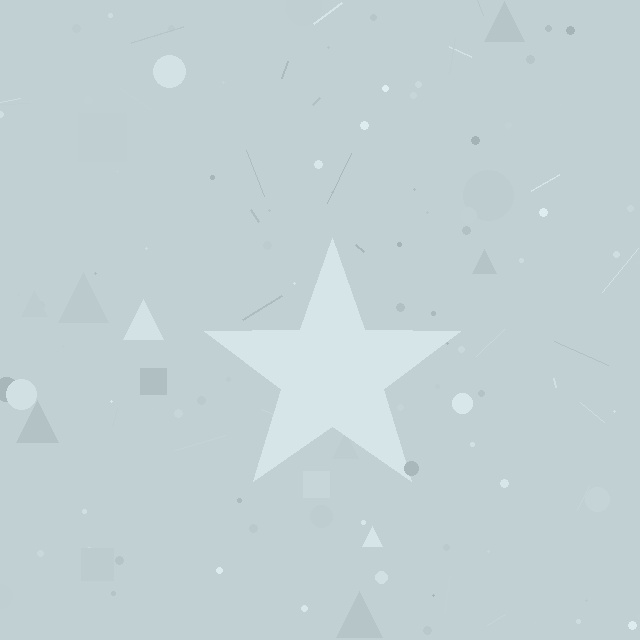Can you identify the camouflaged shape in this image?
The camouflaged shape is a star.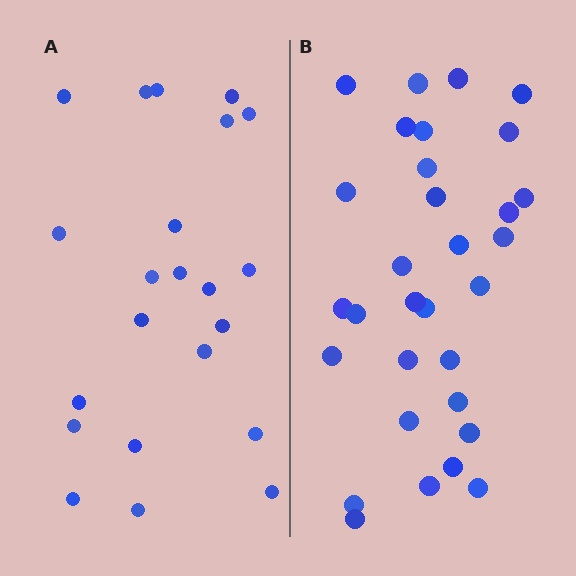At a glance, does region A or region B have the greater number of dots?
Region B (the right region) has more dots.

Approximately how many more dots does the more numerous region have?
Region B has roughly 8 or so more dots than region A.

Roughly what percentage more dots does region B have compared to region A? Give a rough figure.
About 40% more.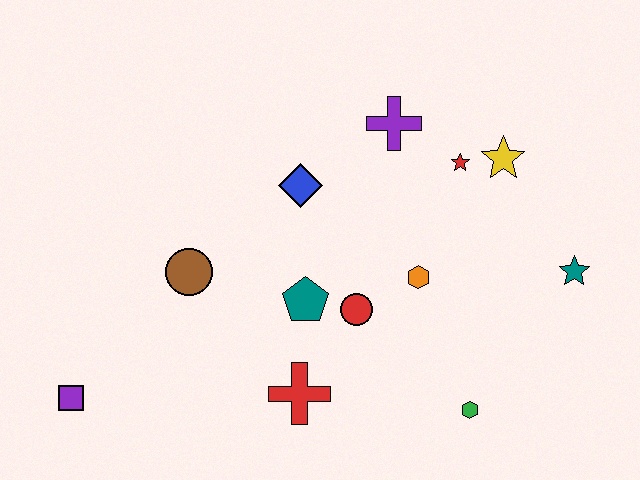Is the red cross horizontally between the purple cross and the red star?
No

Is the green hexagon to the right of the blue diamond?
Yes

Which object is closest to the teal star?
The yellow star is closest to the teal star.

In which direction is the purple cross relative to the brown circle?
The purple cross is to the right of the brown circle.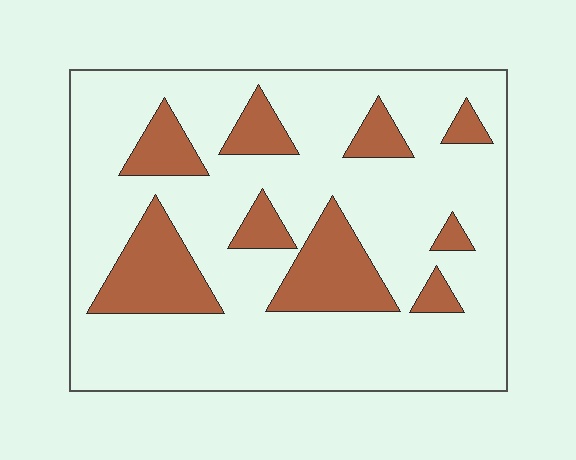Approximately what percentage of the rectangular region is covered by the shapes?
Approximately 20%.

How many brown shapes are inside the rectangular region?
9.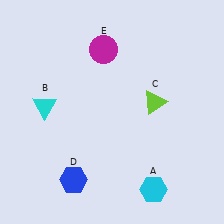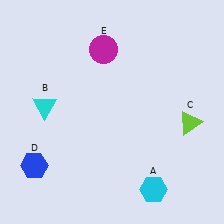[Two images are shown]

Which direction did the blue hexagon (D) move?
The blue hexagon (D) moved left.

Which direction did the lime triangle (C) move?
The lime triangle (C) moved right.